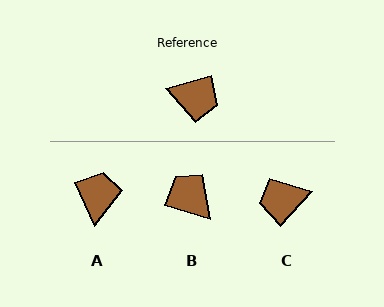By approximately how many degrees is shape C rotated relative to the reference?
Approximately 148 degrees clockwise.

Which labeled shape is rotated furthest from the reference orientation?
C, about 148 degrees away.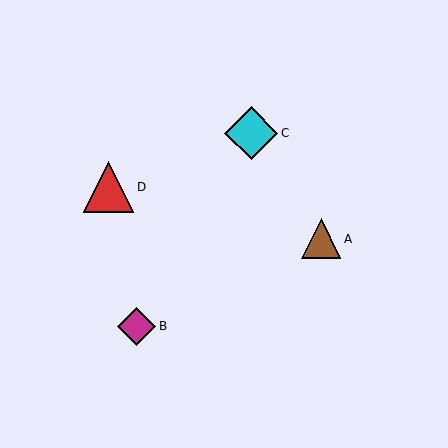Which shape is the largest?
The cyan diamond (labeled C) is the largest.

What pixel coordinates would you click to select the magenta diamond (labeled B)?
Click at (137, 326) to select the magenta diamond B.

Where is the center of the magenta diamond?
The center of the magenta diamond is at (137, 326).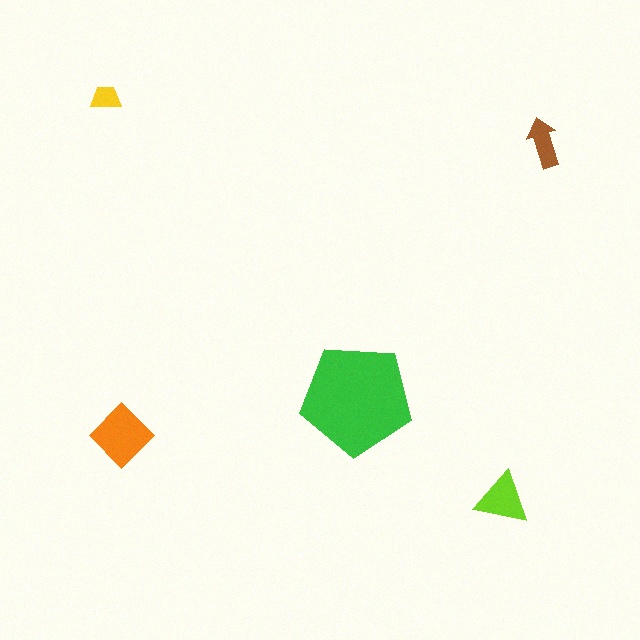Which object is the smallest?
The yellow trapezoid.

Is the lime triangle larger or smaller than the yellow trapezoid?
Larger.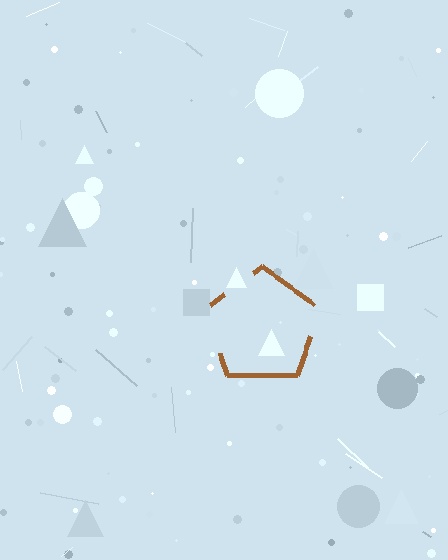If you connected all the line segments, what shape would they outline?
They would outline a pentagon.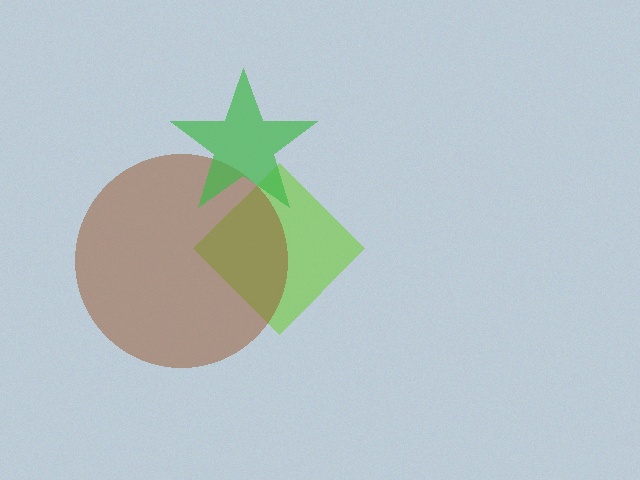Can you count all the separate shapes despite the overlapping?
Yes, there are 3 separate shapes.